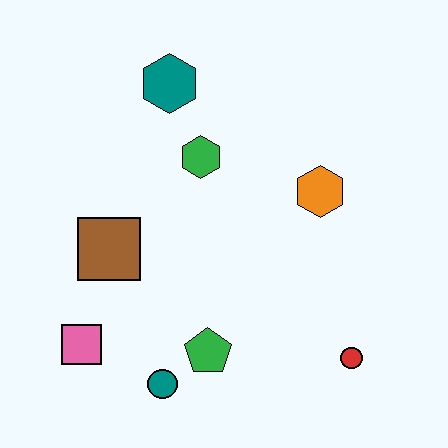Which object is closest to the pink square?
The teal circle is closest to the pink square.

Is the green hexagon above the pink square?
Yes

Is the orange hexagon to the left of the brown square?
No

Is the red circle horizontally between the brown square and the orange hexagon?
No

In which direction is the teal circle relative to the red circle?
The teal circle is to the left of the red circle.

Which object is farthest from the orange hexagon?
The pink square is farthest from the orange hexagon.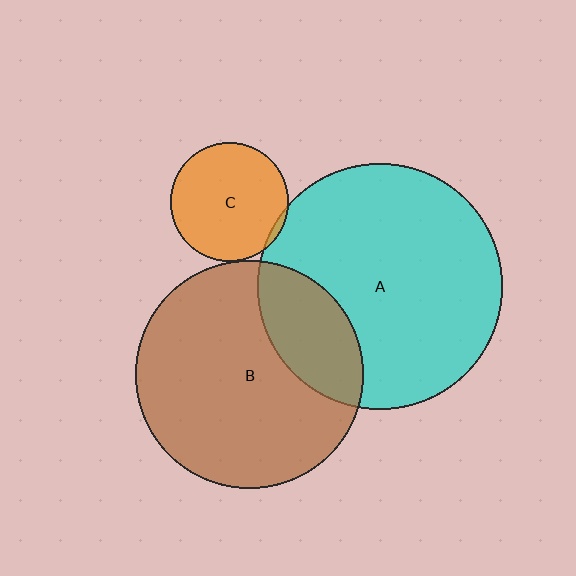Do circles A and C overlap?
Yes.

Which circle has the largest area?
Circle A (cyan).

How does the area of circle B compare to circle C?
Approximately 3.7 times.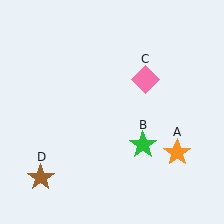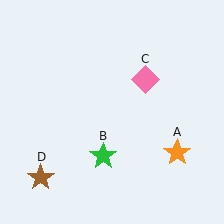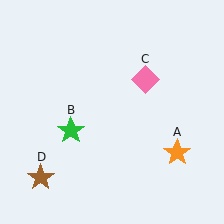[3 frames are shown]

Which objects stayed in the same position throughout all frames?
Orange star (object A) and pink diamond (object C) and brown star (object D) remained stationary.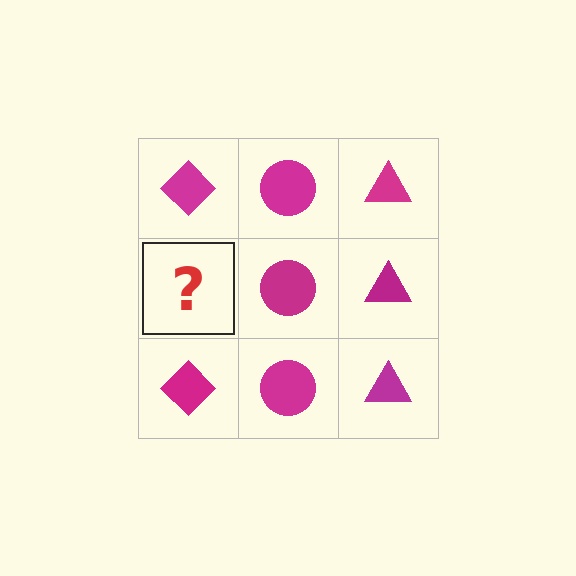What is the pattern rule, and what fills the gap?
The rule is that each column has a consistent shape. The gap should be filled with a magenta diamond.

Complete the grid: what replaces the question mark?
The question mark should be replaced with a magenta diamond.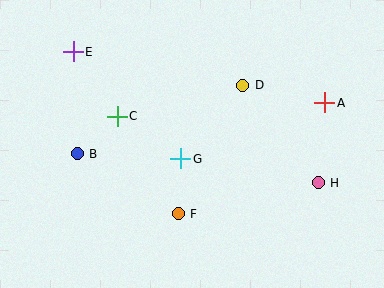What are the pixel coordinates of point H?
Point H is at (318, 182).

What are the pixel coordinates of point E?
Point E is at (73, 52).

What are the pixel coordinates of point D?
Point D is at (243, 85).